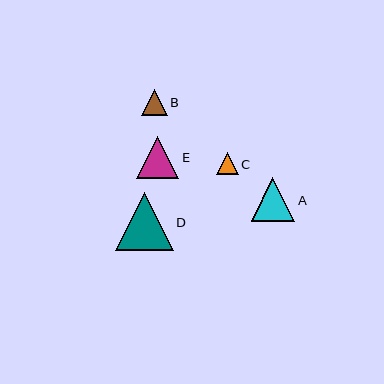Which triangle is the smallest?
Triangle C is the smallest with a size of approximately 21 pixels.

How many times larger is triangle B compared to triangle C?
Triangle B is approximately 1.2 times the size of triangle C.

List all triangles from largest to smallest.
From largest to smallest: D, A, E, B, C.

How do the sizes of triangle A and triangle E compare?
Triangle A and triangle E are approximately the same size.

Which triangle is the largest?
Triangle D is the largest with a size of approximately 58 pixels.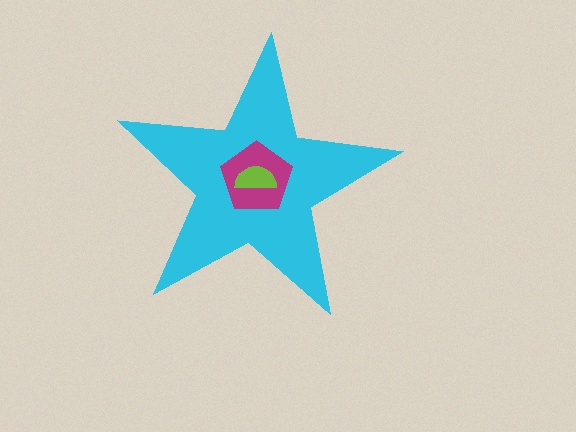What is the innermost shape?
The lime semicircle.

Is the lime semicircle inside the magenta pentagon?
Yes.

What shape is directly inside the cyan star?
The magenta pentagon.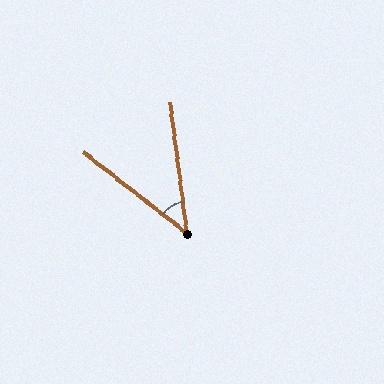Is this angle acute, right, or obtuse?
It is acute.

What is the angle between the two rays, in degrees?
Approximately 44 degrees.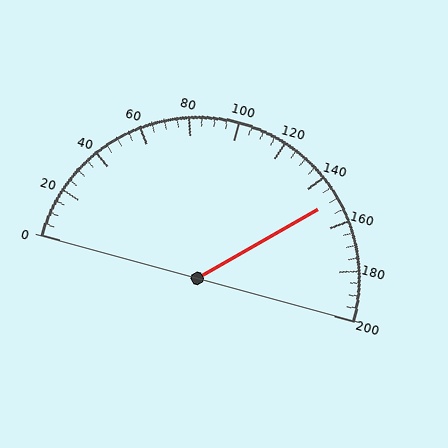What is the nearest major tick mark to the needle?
The nearest major tick mark is 160.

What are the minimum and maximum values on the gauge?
The gauge ranges from 0 to 200.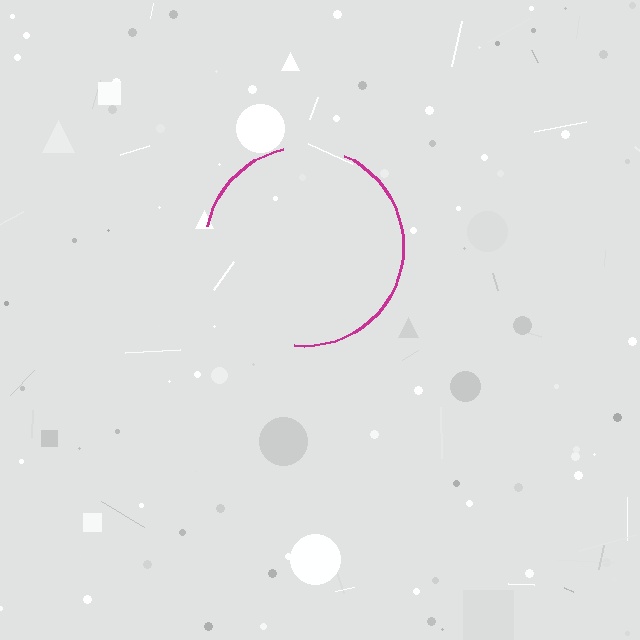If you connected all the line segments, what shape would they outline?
They would outline a circle.